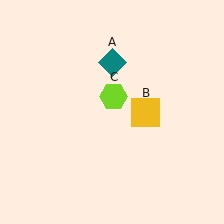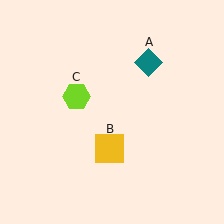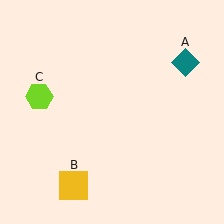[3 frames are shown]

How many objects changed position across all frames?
3 objects changed position: teal diamond (object A), yellow square (object B), lime hexagon (object C).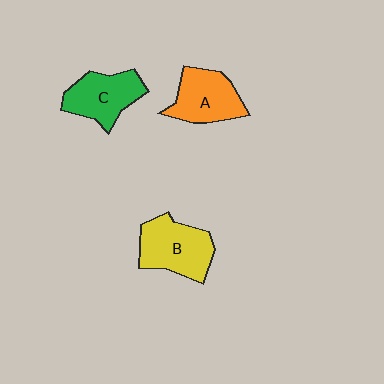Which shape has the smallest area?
Shape C (green).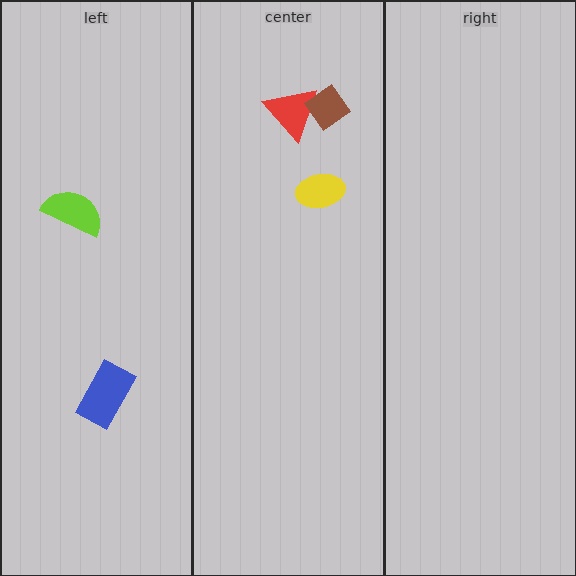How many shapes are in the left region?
2.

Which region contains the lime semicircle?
The left region.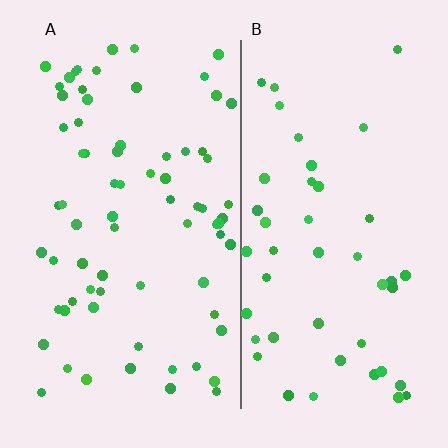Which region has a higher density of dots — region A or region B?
A (the left).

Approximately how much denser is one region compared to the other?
Approximately 1.6× — region A over region B.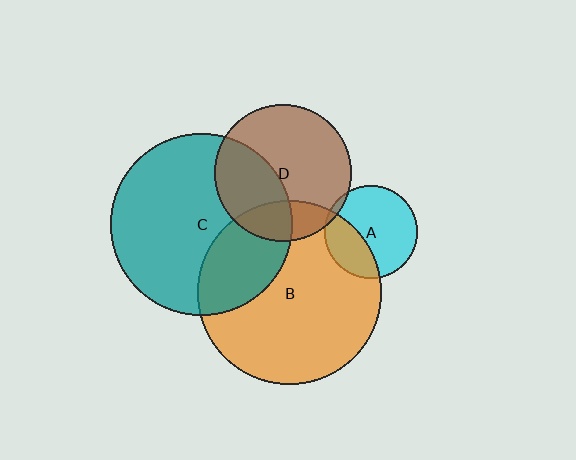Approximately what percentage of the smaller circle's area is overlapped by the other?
Approximately 5%.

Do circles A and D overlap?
Yes.